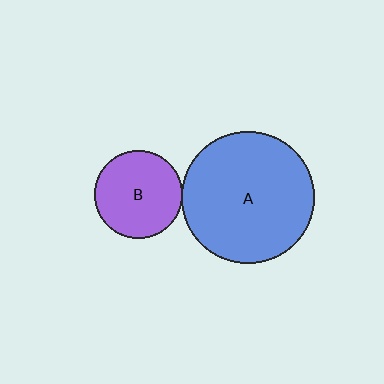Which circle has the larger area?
Circle A (blue).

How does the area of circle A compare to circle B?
Approximately 2.3 times.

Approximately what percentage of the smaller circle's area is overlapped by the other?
Approximately 5%.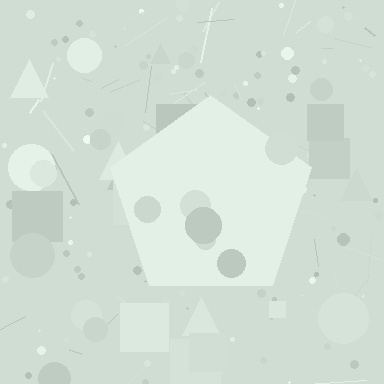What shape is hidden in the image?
A pentagon is hidden in the image.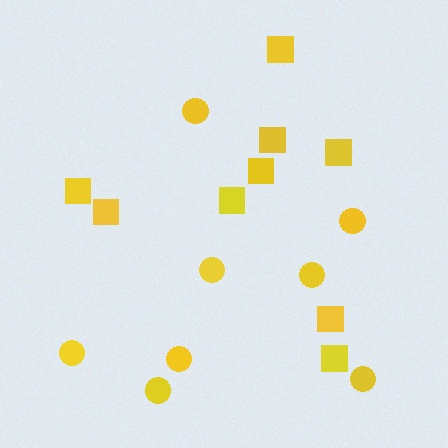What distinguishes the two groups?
There are 2 groups: one group of circles (8) and one group of squares (9).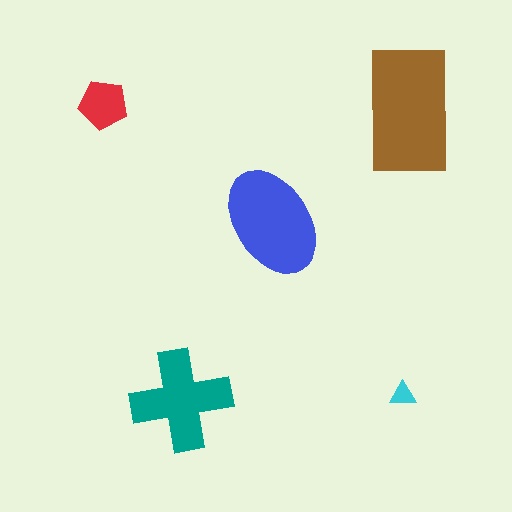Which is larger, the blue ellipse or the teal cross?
The blue ellipse.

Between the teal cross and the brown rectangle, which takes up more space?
The brown rectangle.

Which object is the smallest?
The cyan triangle.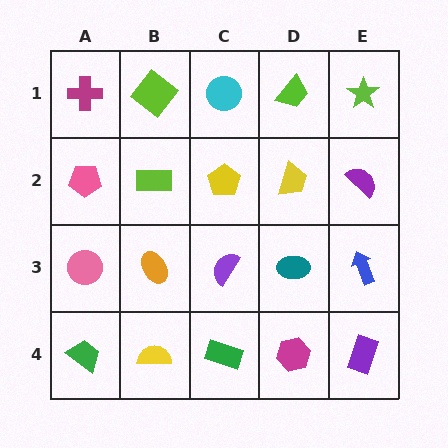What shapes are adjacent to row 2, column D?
A lime trapezoid (row 1, column D), a teal ellipse (row 3, column D), a yellow pentagon (row 2, column C), a purple semicircle (row 2, column E).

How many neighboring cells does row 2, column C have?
4.